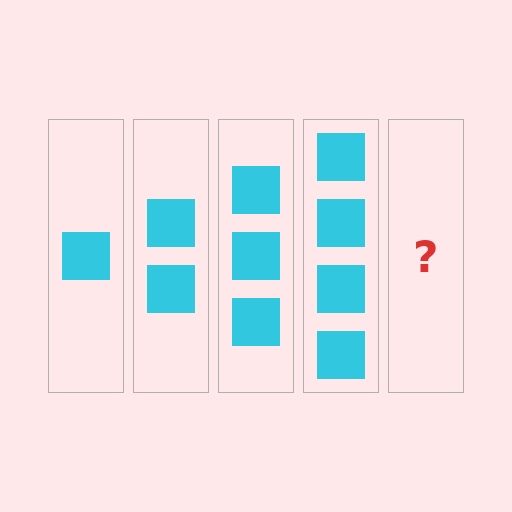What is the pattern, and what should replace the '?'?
The pattern is that each step adds one more square. The '?' should be 5 squares.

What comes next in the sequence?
The next element should be 5 squares.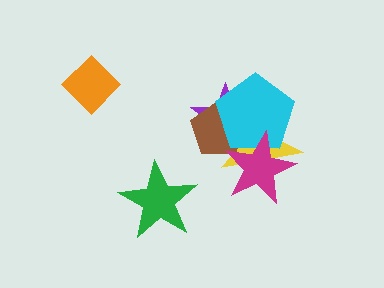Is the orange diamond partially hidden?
No, no other shape covers it.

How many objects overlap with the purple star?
4 objects overlap with the purple star.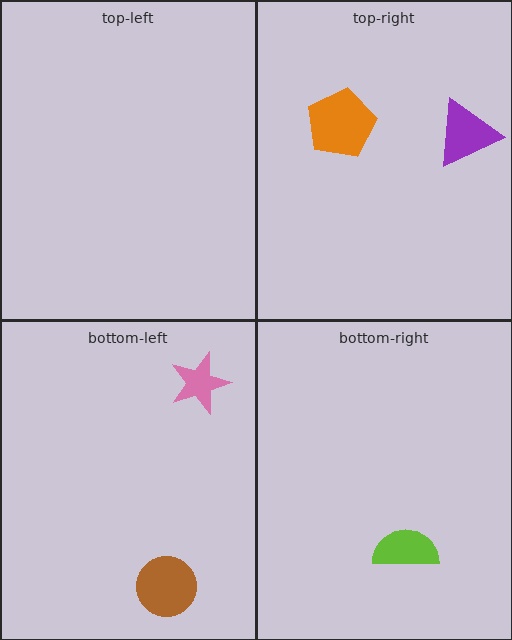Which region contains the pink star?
The bottom-left region.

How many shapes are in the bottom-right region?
1.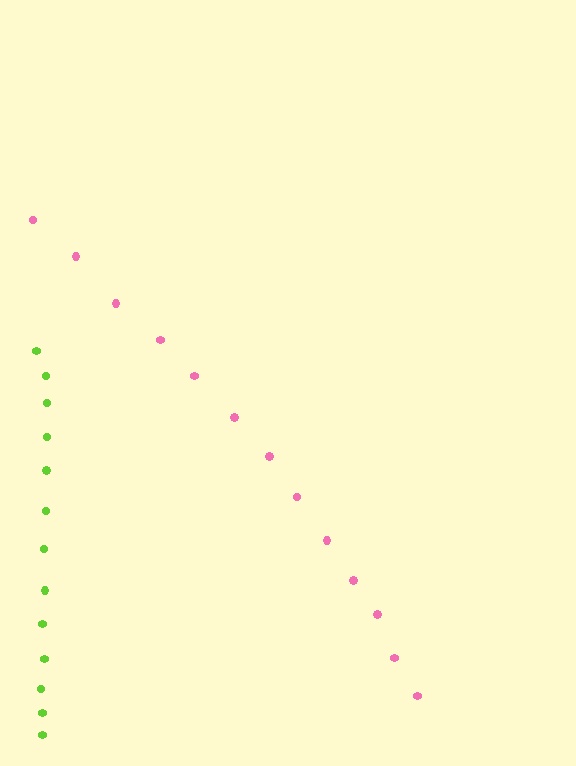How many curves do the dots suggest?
There are 2 distinct paths.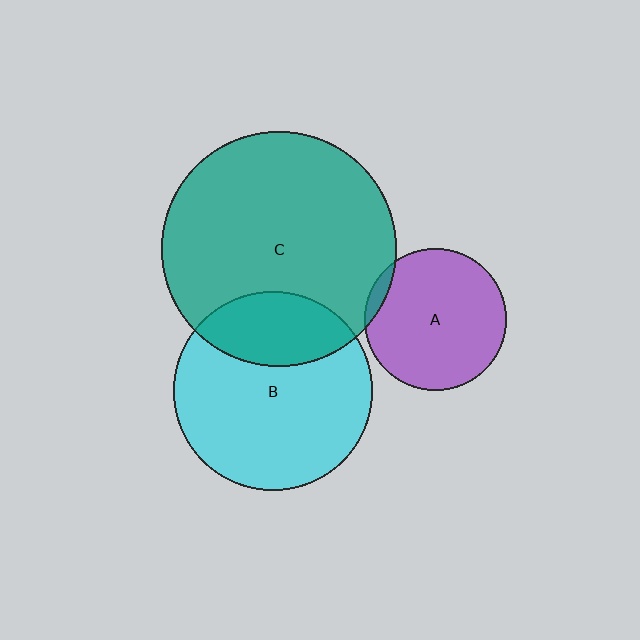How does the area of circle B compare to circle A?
Approximately 2.0 times.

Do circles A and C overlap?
Yes.